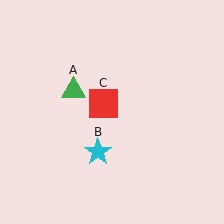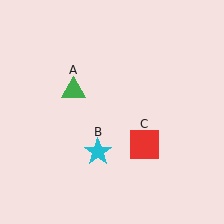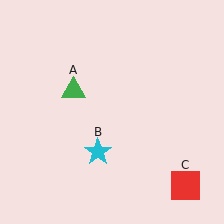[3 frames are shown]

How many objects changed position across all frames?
1 object changed position: red square (object C).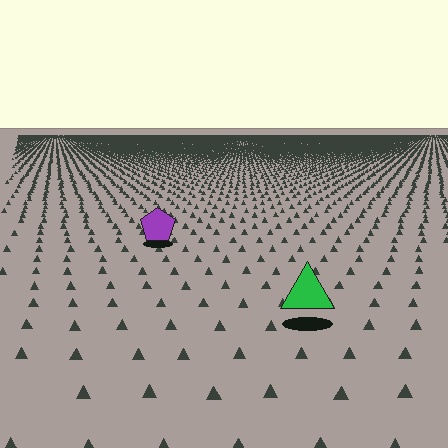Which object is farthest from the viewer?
The purple pentagon is farthest from the viewer. It appears smaller and the ground texture around it is denser.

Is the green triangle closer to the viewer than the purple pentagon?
Yes. The green triangle is closer — you can tell from the texture gradient: the ground texture is coarser near it.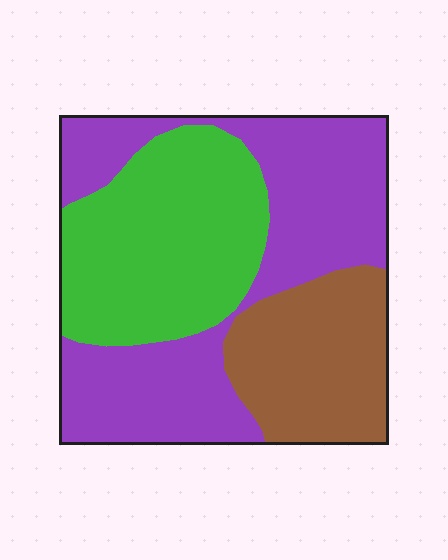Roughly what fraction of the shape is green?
Green takes up about one third (1/3) of the shape.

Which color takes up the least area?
Brown, at roughly 25%.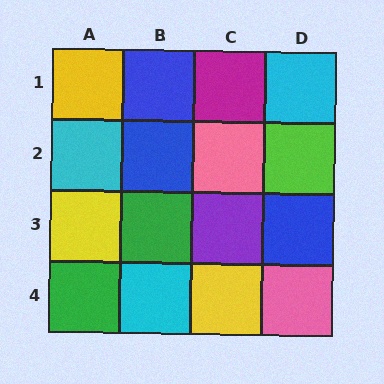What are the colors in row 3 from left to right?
Yellow, green, purple, blue.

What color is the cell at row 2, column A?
Cyan.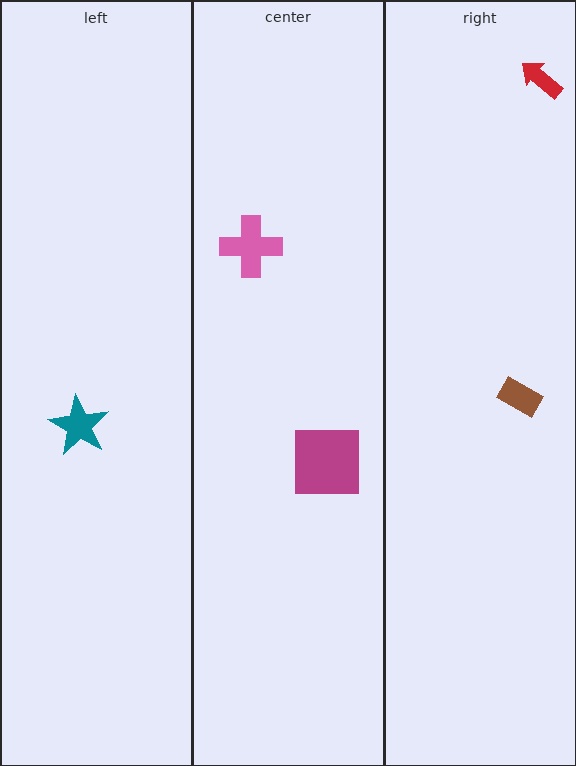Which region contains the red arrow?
The right region.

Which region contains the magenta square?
The center region.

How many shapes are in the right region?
2.